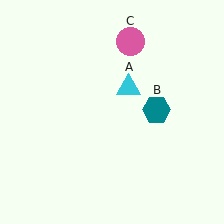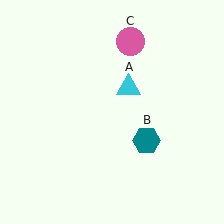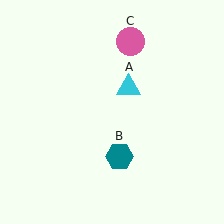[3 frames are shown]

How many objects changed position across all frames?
1 object changed position: teal hexagon (object B).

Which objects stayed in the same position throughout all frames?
Cyan triangle (object A) and pink circle (object C) remained stationary.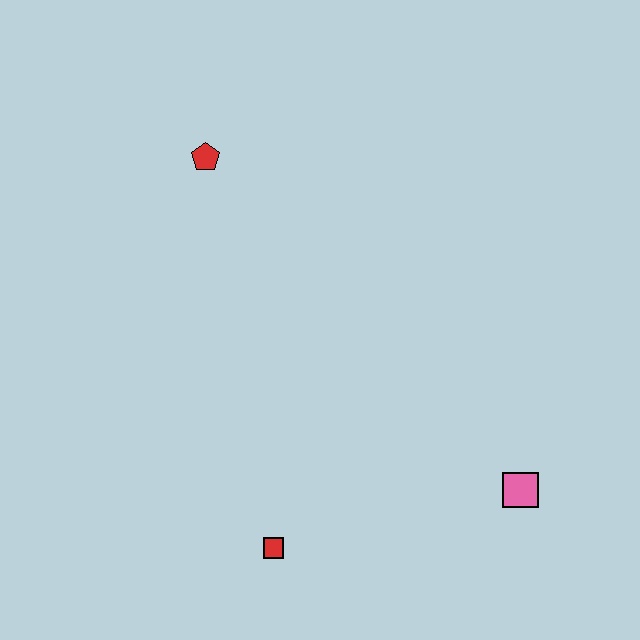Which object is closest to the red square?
The pink square is closest to the red square.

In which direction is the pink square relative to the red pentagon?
The pink square is below the red pentagon.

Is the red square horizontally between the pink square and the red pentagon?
Yes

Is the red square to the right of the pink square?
No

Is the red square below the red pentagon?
Yes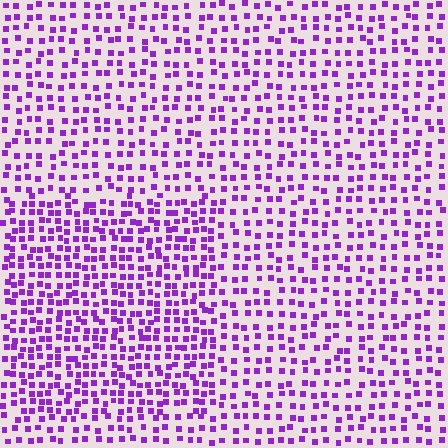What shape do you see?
I see a rectangle.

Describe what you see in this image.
The image contains small purple elements arranged at two different densities. A rectangle-shaped region is visible where the elements are more densely packed than the surrounding area.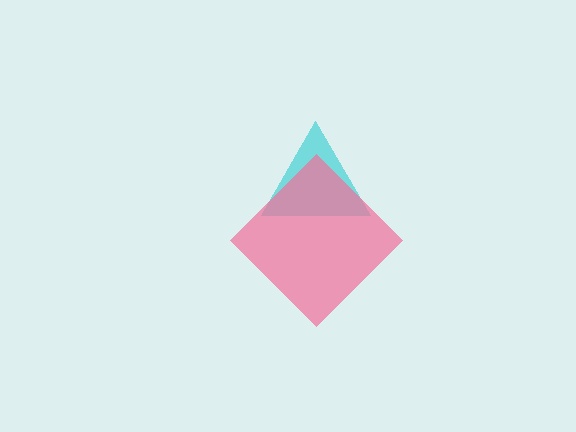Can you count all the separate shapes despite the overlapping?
Yes, there are 2 separate shapes.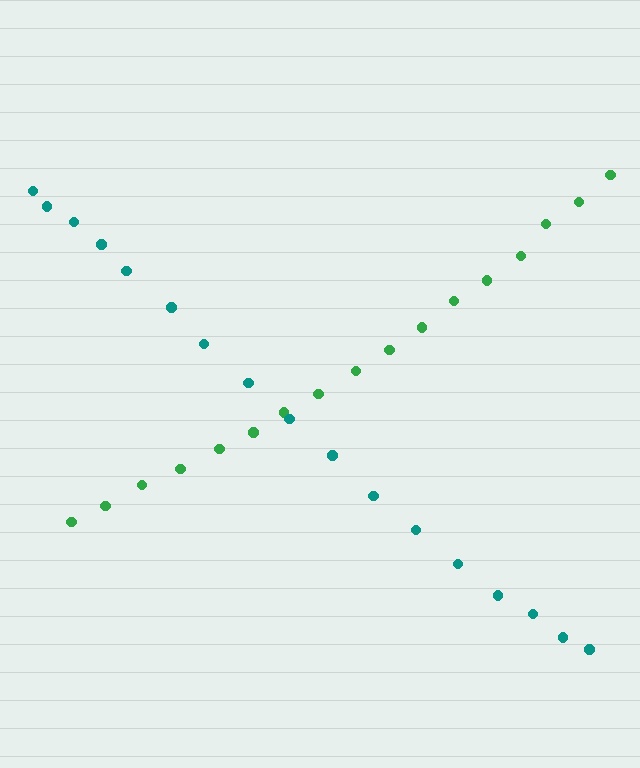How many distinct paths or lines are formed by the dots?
There are 2 distinct paths.